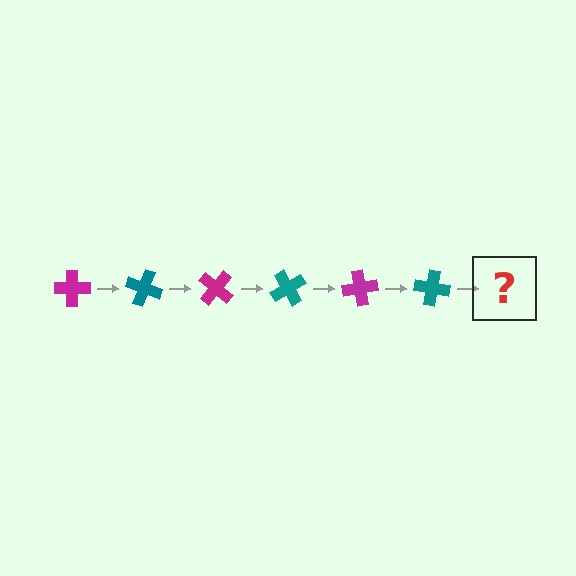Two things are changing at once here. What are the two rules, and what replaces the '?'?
The two rules are that it rotates 20 degrees each step and the color cycles through magenta and teal. The '?' should be a magenta cross, rotated 120 degrees from the start.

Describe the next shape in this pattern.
It should be a magenta cross, rotated 120 degrees from the start.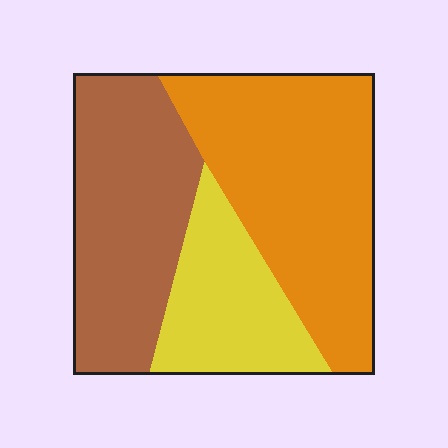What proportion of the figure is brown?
Brown takes up about one third (1/3) of the figure.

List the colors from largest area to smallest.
From largest to smallest: orange, brown, yellow.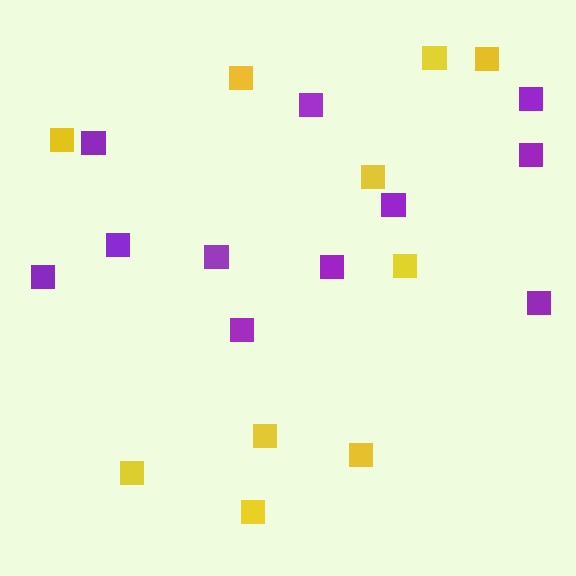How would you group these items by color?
There are 2 groups: one group of purple squares (11) and one group of yellow squares (10).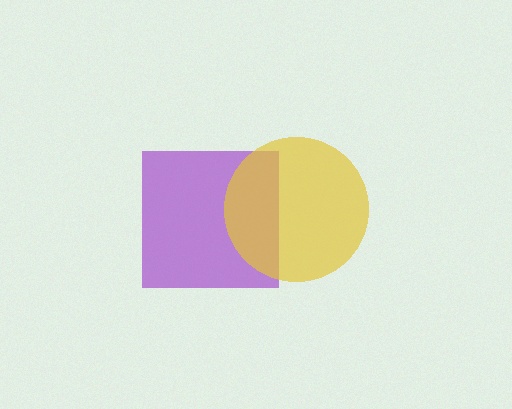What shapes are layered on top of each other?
The layered shapes are: a purple square, a yellow circle.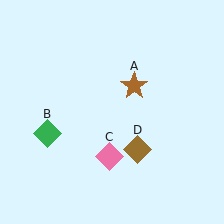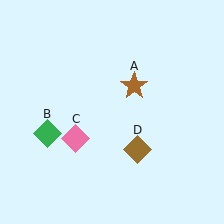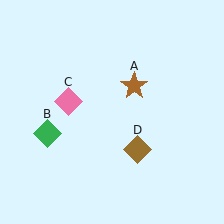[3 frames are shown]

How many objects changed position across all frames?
1 object changed position: pink diamond (object C).